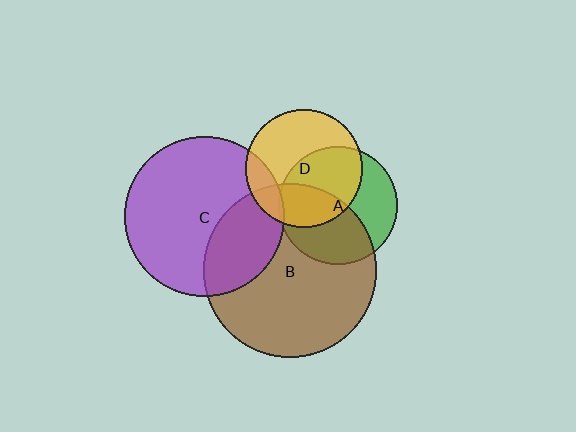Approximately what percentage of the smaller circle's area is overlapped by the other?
Approximately 30%.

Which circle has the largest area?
Circle B (brown).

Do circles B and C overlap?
Yes.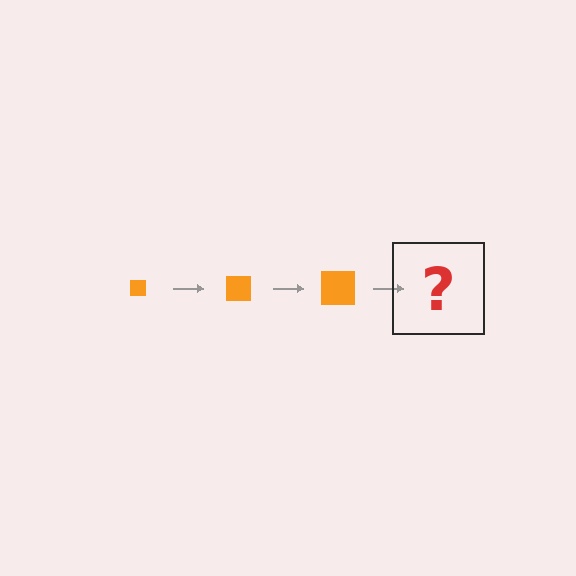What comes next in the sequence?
The next element should be an orange square, larger than the previous one.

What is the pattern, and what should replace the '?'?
The pattern is that the square gets progressively larger each step. The '?' should be an orange square, larger than the previous one.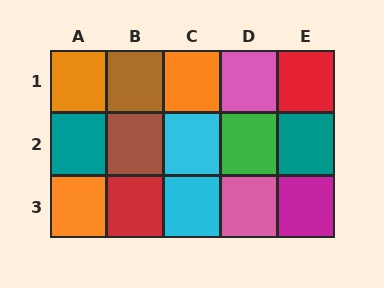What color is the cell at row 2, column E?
Teal.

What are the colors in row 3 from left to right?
Orange, red, cyan, pink, magenta.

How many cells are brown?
2 cells are brown.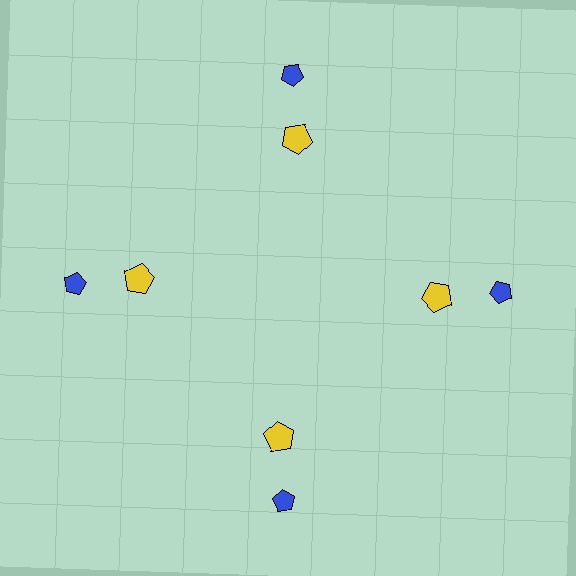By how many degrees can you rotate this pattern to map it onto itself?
The pattern maps onto itself every 90 degrees of rotation.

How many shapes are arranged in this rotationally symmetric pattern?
There are 8 shapes, arranged in 4 groups of 2.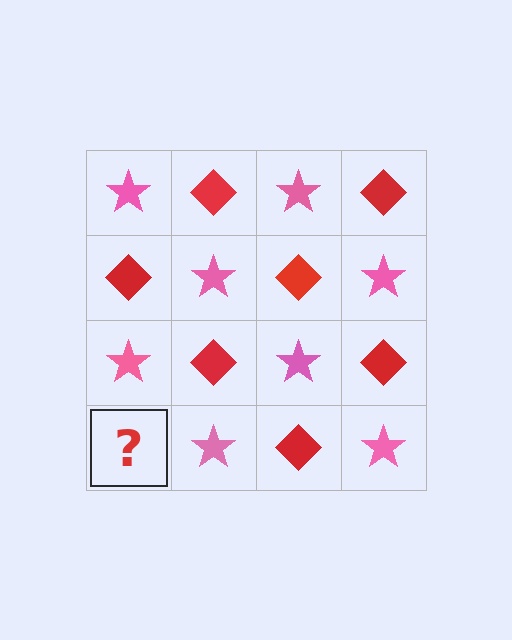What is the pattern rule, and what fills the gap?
The rule is that it alternates pink star and red diamond in a checkerboard pattern. The gap should be filled with a red diamond.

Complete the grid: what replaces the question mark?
The question mark should be replaced with a red diamond.